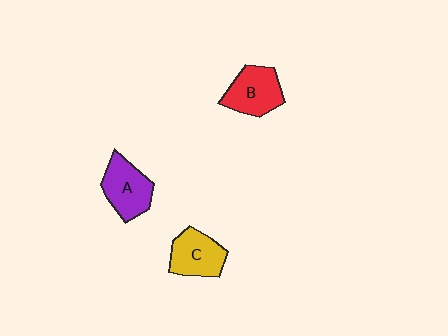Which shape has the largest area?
Shape A (purple).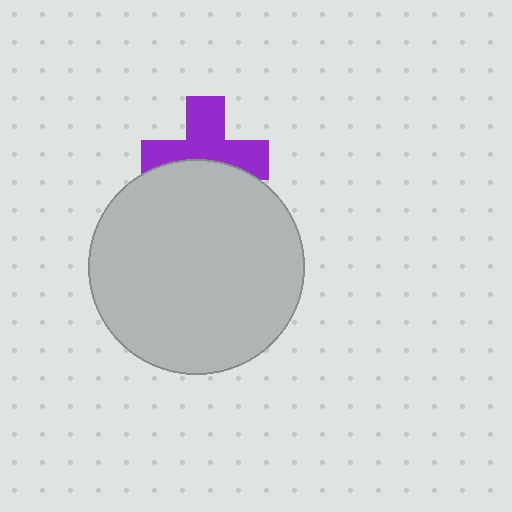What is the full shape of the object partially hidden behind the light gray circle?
The partially hidden object is a purple cross.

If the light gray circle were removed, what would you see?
You would see the complete purple cross.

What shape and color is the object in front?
The object in front is a light gray circle.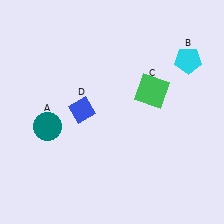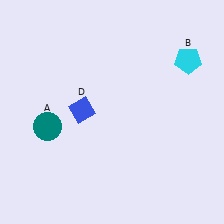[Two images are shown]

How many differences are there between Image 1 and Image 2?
There is 1 difference between the two images.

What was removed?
The green square (C) was removed in Image 2.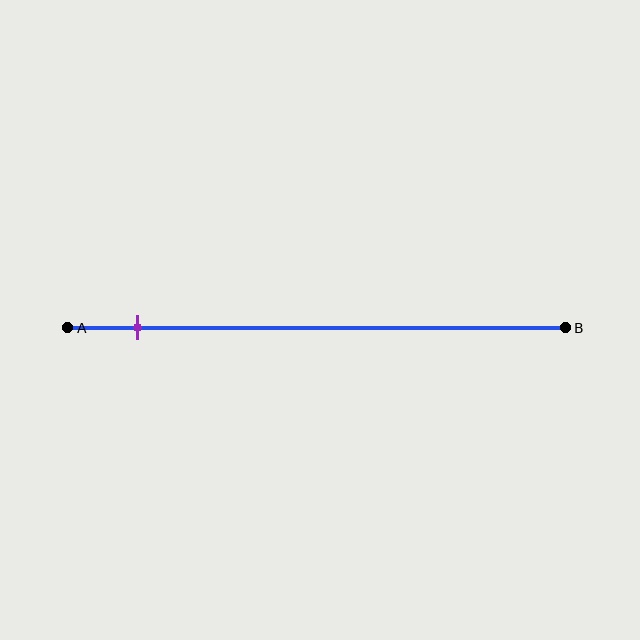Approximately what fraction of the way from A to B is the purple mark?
The purple mark is approximately 15% of the way from A to B.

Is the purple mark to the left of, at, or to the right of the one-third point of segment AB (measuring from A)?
The purple mark is to the left of the one-third point of segment AB.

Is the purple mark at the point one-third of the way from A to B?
No, the mark is at about 15% from A, not at the 33% one-third point.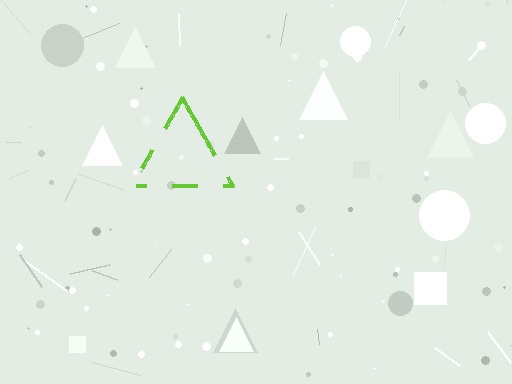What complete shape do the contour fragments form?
The contour fragments form a triangle.